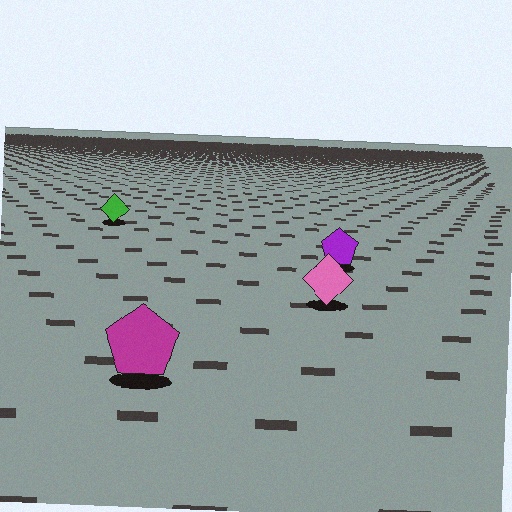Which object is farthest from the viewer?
The green diamond is farthest from the viewer. It appears smaller and the ground texture around it is denser.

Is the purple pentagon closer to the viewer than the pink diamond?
No. The pink diamond is closer — you can tell from the texture gradient: the ground texture is coarser near it.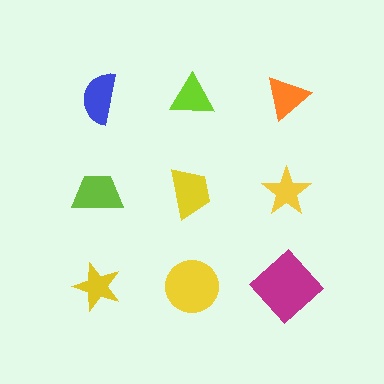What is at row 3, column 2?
A yellow circle.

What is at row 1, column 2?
A lime triangle.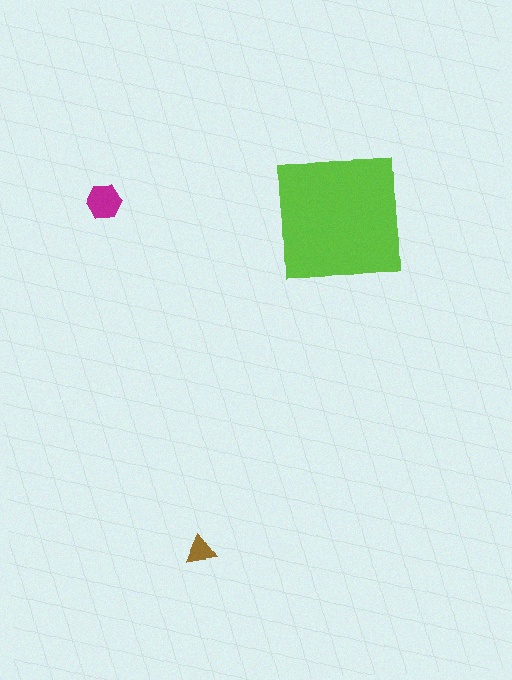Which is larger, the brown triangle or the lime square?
The lime square.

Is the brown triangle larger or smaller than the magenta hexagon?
Smaller.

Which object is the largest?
The lime square.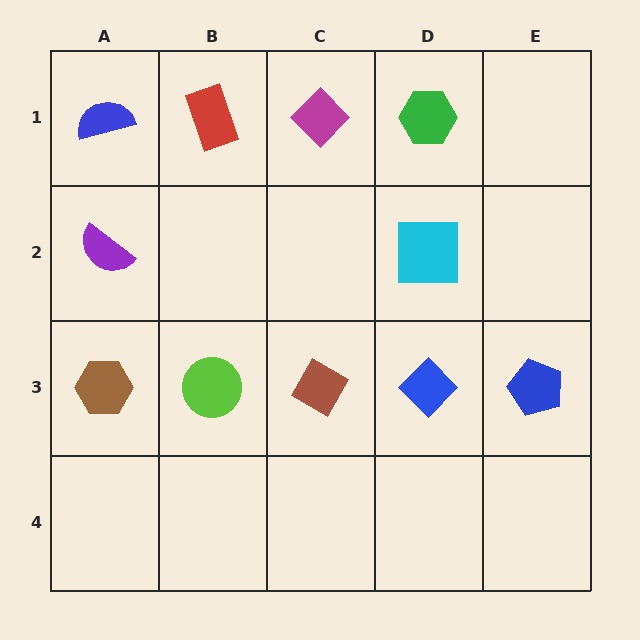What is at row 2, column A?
A purple semicircle.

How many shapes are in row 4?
0 shapes.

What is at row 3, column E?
A blue pentagon.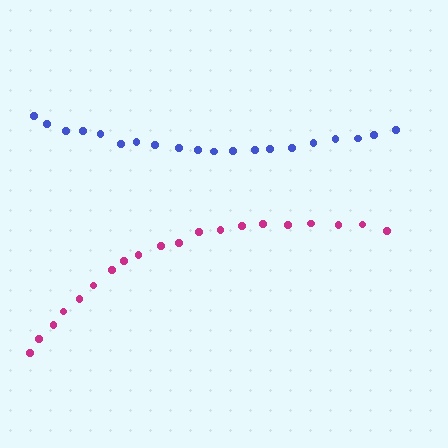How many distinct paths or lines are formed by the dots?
There are 2 distinct paths.